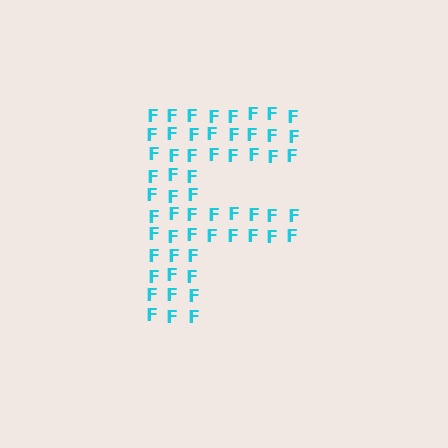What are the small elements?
The small elements are letter F's.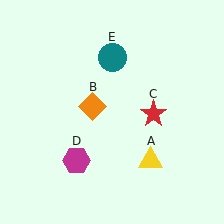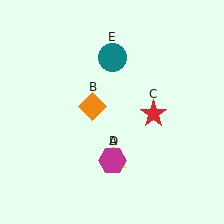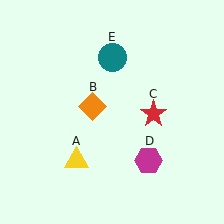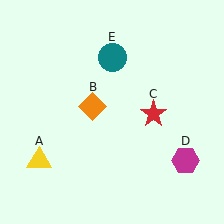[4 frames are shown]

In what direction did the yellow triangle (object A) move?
The yellow triangle (object A) moved left.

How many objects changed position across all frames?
2 objects changed position: yellow triangle (object A), magenta hexagon (object D).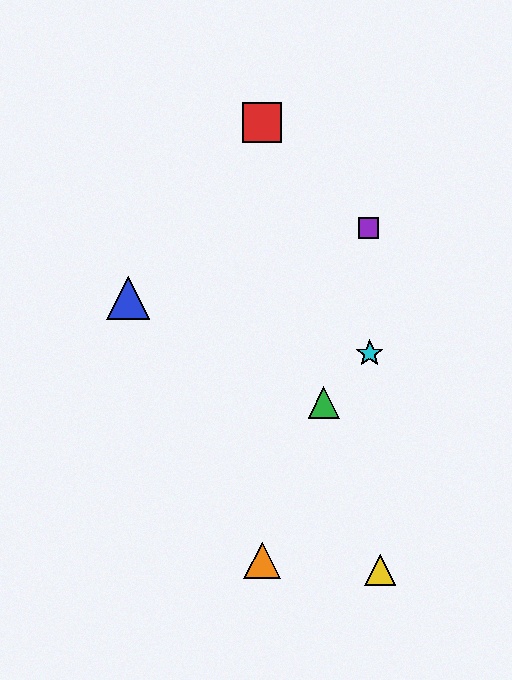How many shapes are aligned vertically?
2 shapes (the red square, the orange triangle) are aligned vertically.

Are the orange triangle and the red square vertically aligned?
Yes, both are at x≈262.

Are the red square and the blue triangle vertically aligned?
No, the red square is at x≈262 and the blue triangle is at x≈128.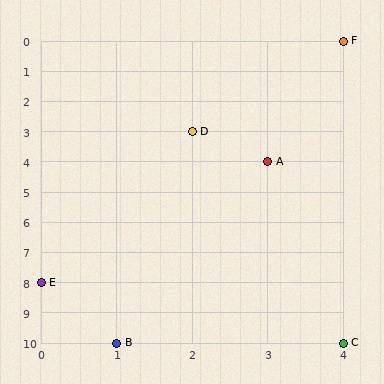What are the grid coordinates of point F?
Point F is at grid coordinates (4, 0).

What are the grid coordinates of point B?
Point B is at grid coordinates (1, 10).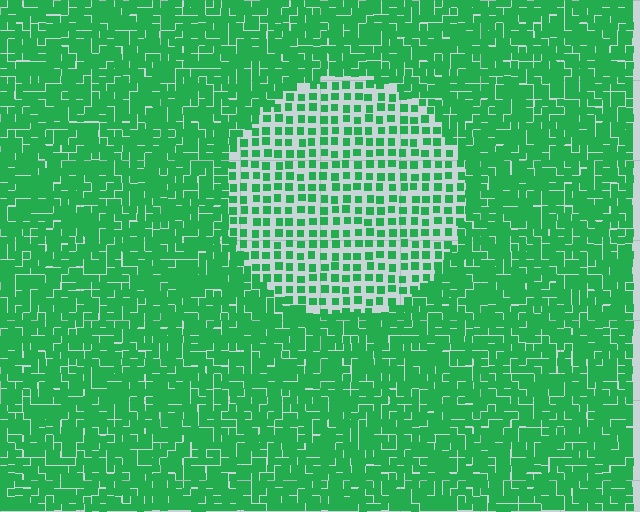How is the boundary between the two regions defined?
The boundary is defined by a change in element density (approximately 2.2x ratio). All elements are the same color, size, and shape.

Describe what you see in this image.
The image contains small green elements arranged at two different densities. A circle-shaped region is visible where the elements are less densely packed than the surrounding area.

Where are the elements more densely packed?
The elements are more densely packed outside the circle boundary.